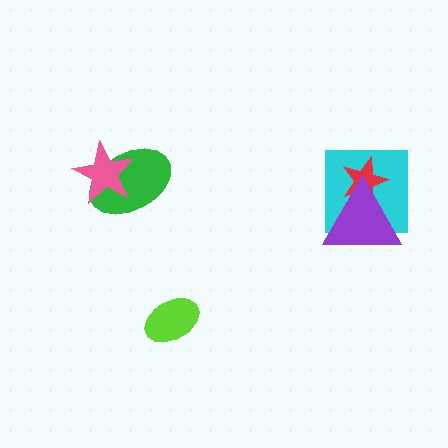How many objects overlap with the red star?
2 objects overlap with the red star.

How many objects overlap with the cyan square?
2 objects overlap with the cyan square.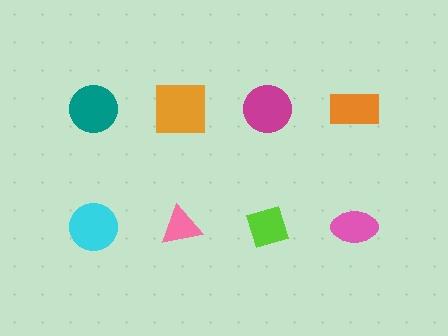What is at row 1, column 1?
A teal circle.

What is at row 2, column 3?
A lime diamond.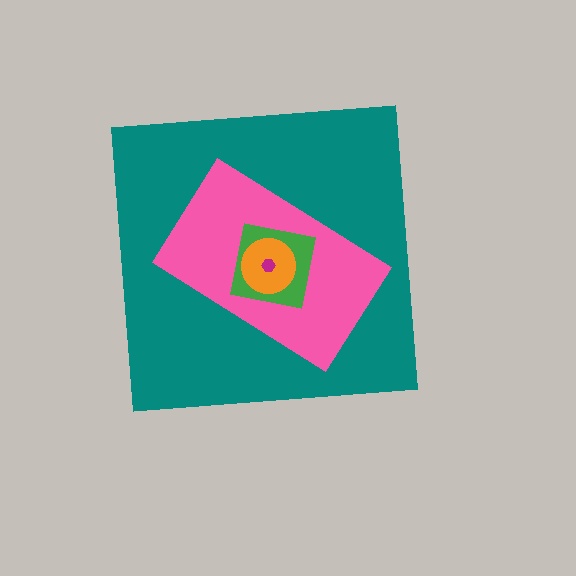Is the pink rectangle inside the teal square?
Yes.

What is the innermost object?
The magenta hexagon.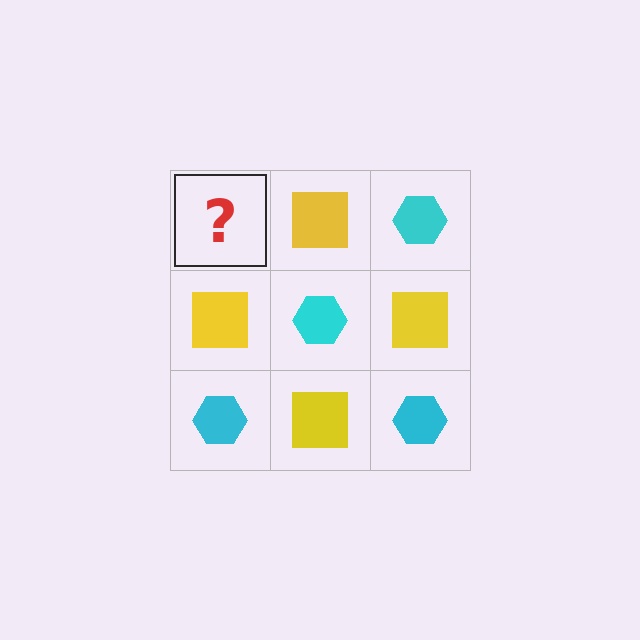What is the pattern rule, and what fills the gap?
The rule is that it alternates cyan hexagon and yellow square in a checkerboard pattern. The gap should be filled with a cyan hexagon.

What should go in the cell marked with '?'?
The missing cell should contain a cyan hexagon.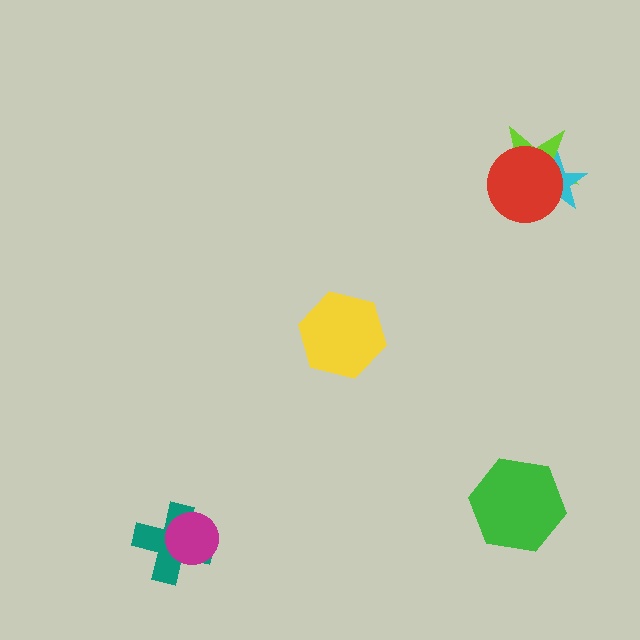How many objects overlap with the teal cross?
1 object overlaps with the teal cross.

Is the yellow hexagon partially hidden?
No, no other shape covers it.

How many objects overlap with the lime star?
2 objects overlap with the lime star.